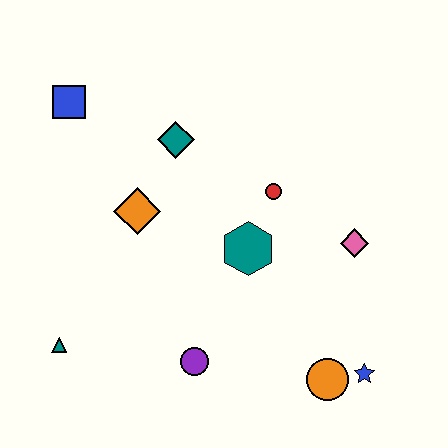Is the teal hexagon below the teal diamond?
Yes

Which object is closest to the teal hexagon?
The red circle is closest to the teal hexagon.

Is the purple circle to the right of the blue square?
Yes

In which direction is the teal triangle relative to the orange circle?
The teal triangle is to the left of the orange circle.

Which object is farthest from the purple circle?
The blue square is farthest from the purple circle.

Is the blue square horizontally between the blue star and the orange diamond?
No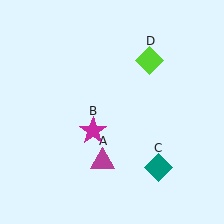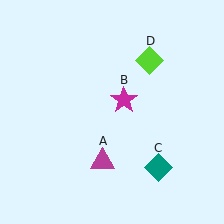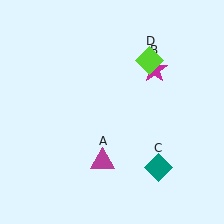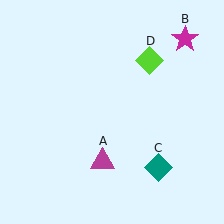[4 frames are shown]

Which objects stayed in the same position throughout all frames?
Magenta triangle (object A) and teal diamond (object C) and lime diamond (object D) remained stationary.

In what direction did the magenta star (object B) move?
The magenta star (object B) moved up and to the right.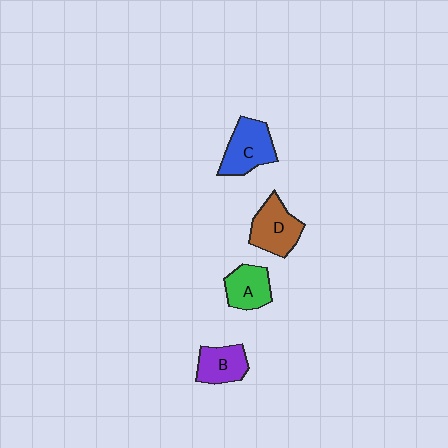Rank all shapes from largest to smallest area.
From largest to smallest: C (blue), D (brown), B (purple), A (green).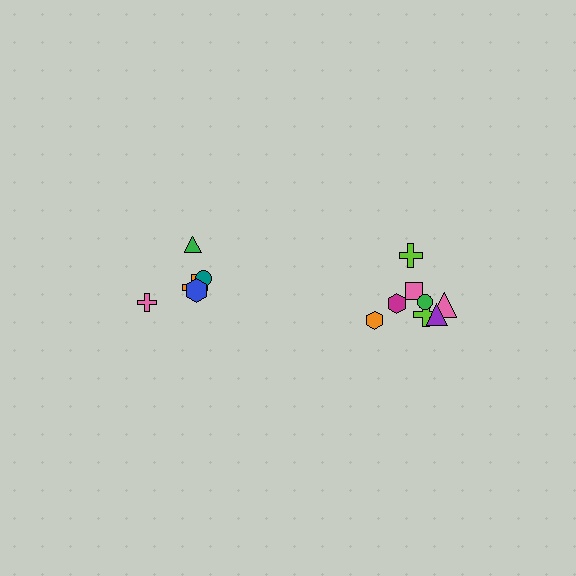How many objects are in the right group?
There are 8 objects.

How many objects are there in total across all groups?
There are 13 objects.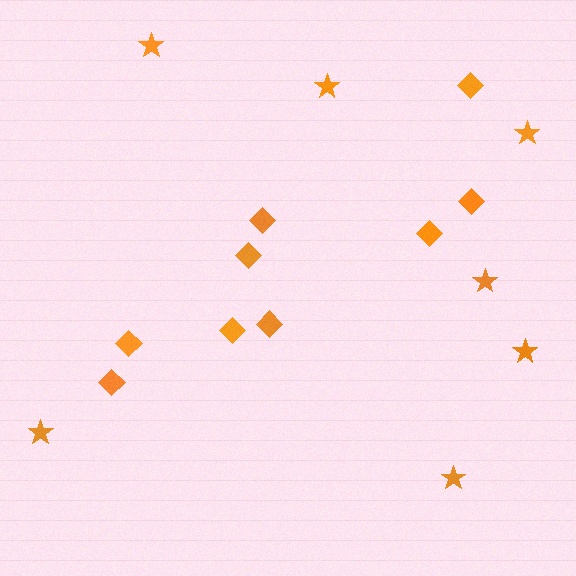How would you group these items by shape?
There are 2 groups: one group of diamonds (9) and one group of stars (7).